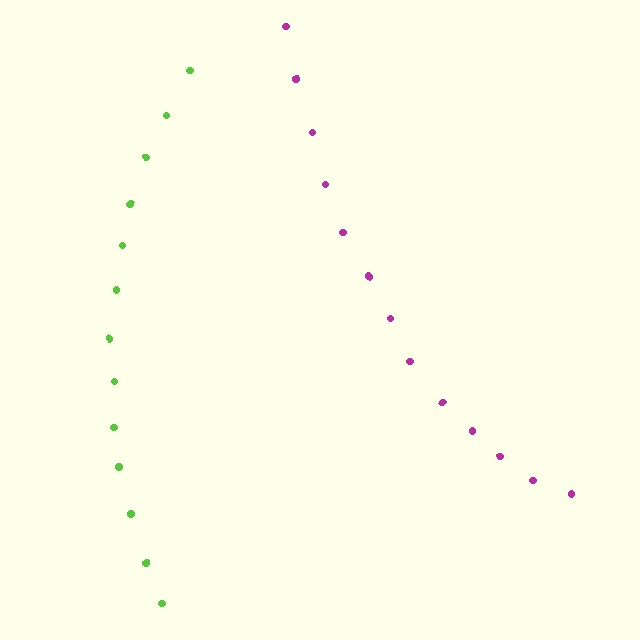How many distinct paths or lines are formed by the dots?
There are 2 distinct paths.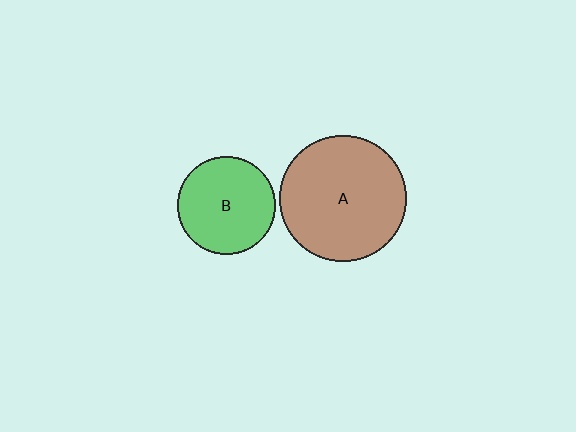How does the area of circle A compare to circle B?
Approximately 1.7 times.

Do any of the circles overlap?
No, none of the circles overlap.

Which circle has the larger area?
Circle A (brown).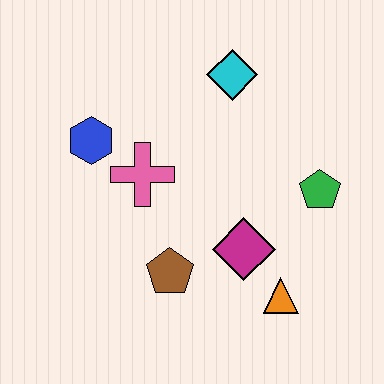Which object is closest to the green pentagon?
The magenta diamond is closest to the green pentagon.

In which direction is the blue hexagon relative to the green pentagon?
The blue hexagon is to the left of the green pentagon.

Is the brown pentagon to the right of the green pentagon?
No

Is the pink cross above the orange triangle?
Yes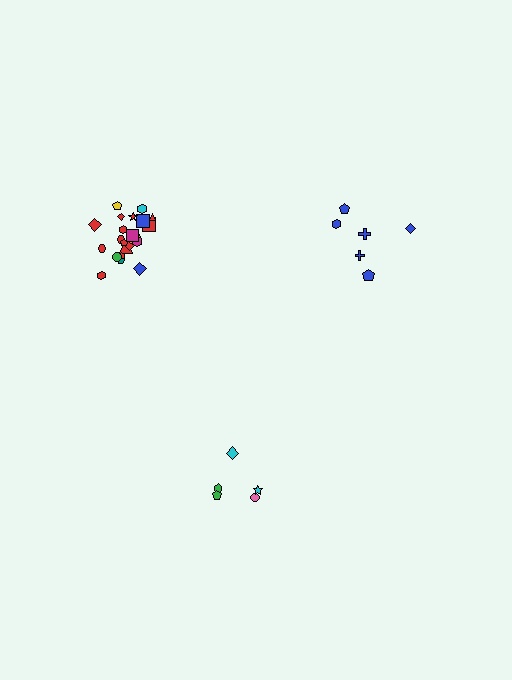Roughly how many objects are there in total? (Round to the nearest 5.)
Roughly 35 objects in total.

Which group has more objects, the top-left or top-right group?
The top-left group.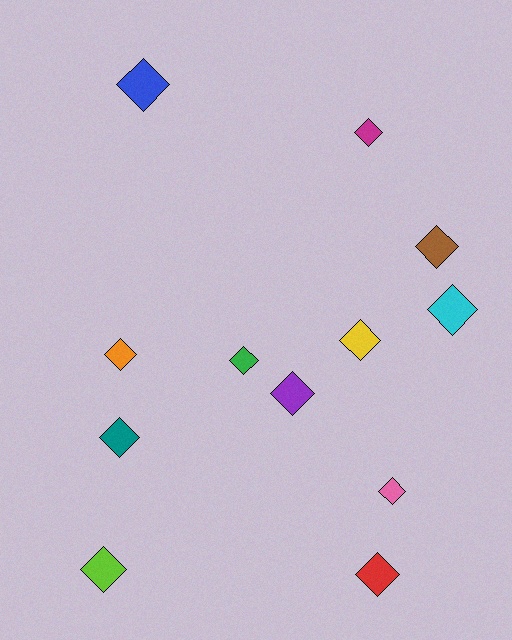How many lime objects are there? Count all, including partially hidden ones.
There is 1 lime object.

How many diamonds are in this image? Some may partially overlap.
There are 12 diamonds.